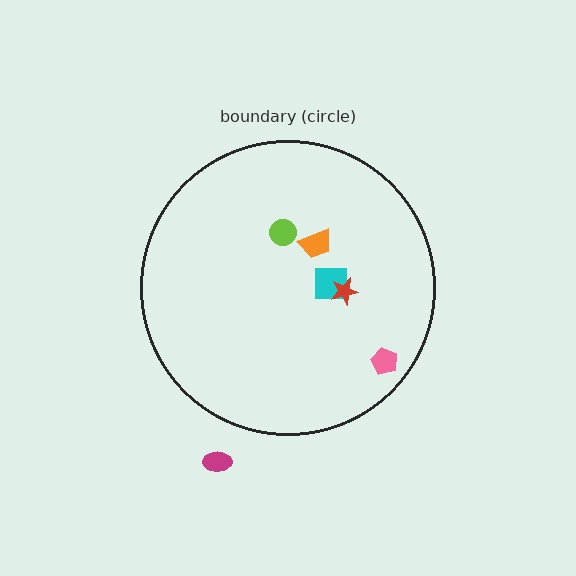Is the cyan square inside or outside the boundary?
Inside.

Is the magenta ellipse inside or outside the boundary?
Outside.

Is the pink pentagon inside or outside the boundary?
Inside.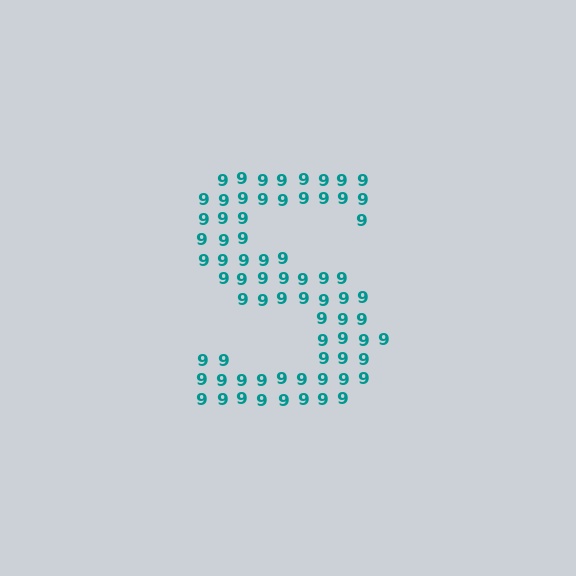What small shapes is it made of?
It is made of small digit 9's.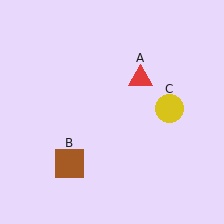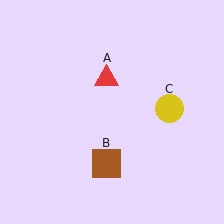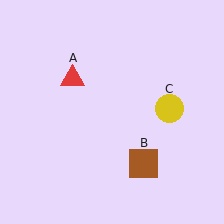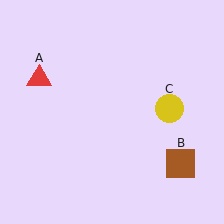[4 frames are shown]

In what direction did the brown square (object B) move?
The brown square (object B) moved right.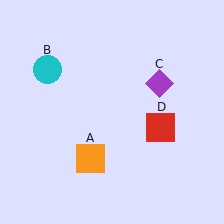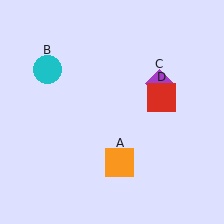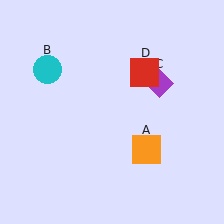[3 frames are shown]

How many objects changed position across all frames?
2 objects changed position: orange square (object A), red square (object D).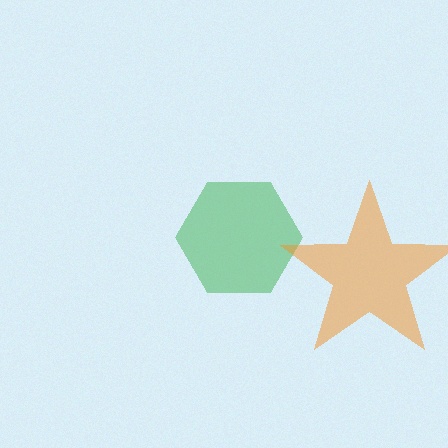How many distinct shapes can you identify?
There are 2 distinct shapes: a green hexagon, an orange star.